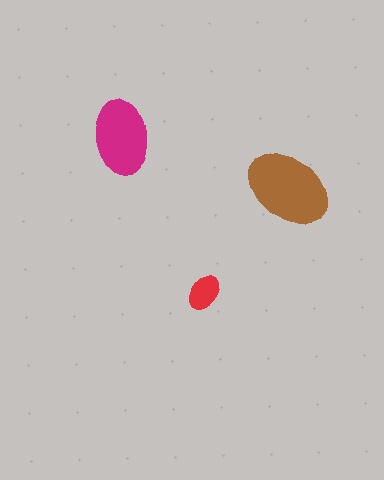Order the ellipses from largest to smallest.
the brown one, the magenta one, the red one.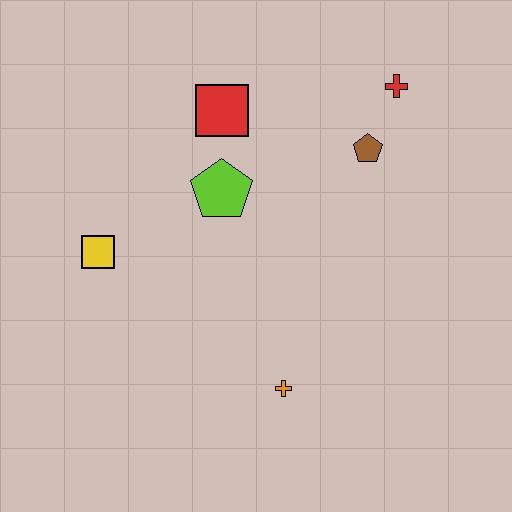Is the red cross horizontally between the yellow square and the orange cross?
No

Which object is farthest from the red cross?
The yellow square is farthest from the red cross.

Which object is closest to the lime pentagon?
The red square is closest to the lime pentagon.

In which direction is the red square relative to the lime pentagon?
The red square is above the lime pentagon.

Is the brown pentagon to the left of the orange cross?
No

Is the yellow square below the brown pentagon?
Yes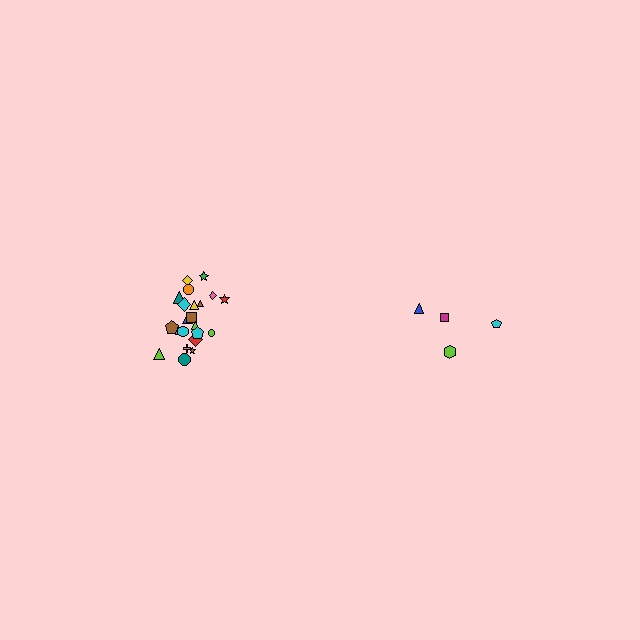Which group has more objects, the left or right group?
The left group.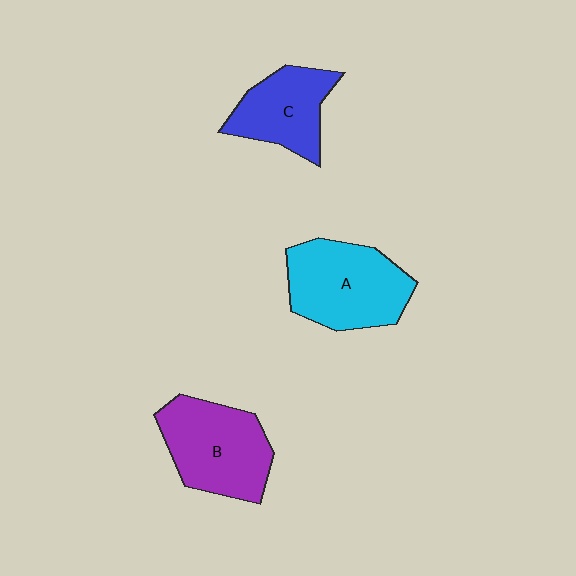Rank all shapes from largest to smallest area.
From largest to smallest: A (cyan), B (purple), C (blue).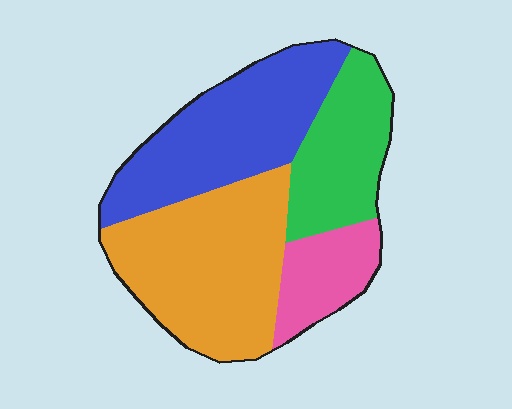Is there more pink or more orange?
Orange.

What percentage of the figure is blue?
Blue covers around 30% of the figure.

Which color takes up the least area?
Pink, at roughly 15%.